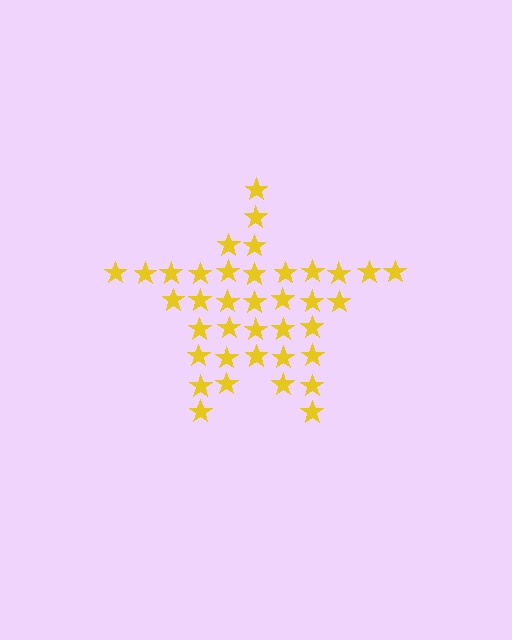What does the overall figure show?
The overall figure shows a star.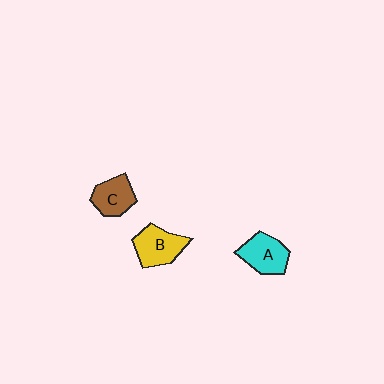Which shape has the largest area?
Shape B (yellow).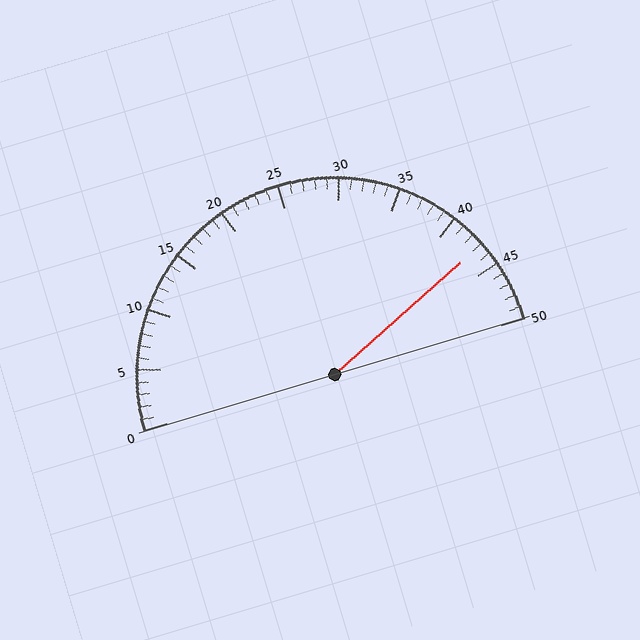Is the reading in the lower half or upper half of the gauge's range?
The reading is in the upper half of the range (0 to 50).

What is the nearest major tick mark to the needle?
The nearest major tick mark is 45.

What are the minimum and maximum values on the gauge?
The gauge ranges from 0 to 50.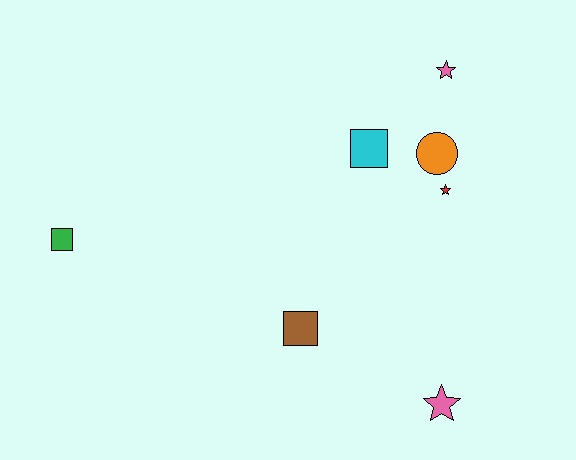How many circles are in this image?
There is 1 circle.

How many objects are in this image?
There are 7 objects.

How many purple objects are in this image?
There are no purple objects.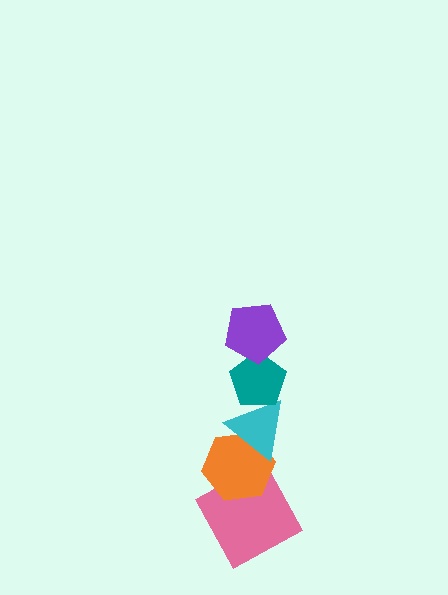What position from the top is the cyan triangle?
The cyan triangle is 3rd from the top.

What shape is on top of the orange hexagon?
The cyan triangle is on top of the orange hexagon.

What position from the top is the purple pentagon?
The purple pentagon is 1st from the top.